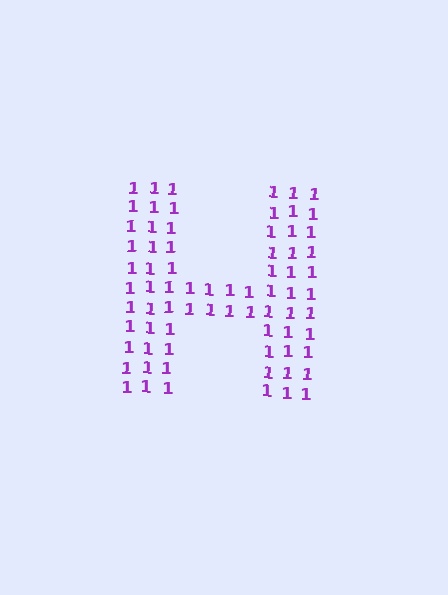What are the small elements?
The small elements are digit 1's.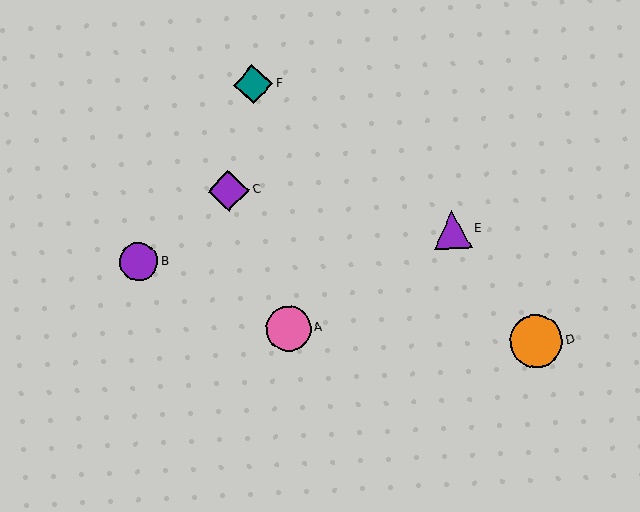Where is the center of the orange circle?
The center of the orange circle is at (536, 341).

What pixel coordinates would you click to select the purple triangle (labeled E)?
Click at (453, 230) to select the purple triangle E.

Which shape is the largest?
The orange circle (labeled D) is the largest.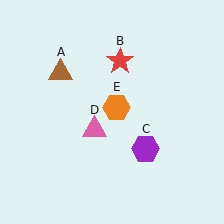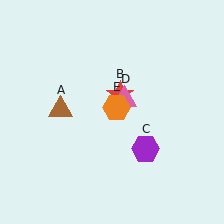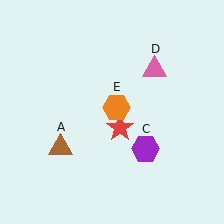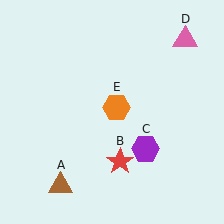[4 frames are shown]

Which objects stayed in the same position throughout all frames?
Purple hexagon (object C) and orange hexagon (object E) remained stationary.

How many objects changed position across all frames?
3 objects changed position: brown triangle (object A), red star (object B), pink triangle (object D).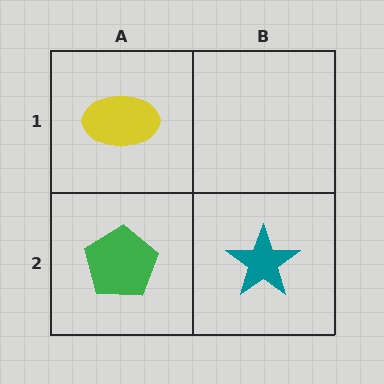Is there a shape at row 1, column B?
No, that cell is empty.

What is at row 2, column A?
A green pentagon.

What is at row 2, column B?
A teal star.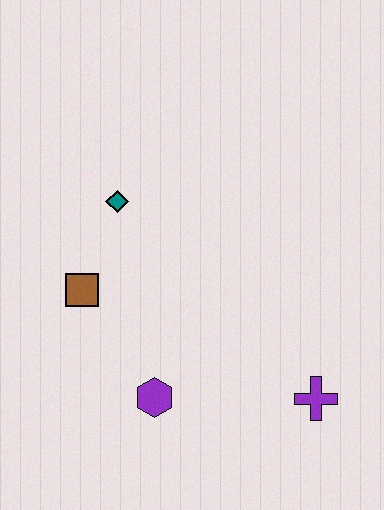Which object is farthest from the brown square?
The purple cross is farthest from the brown square.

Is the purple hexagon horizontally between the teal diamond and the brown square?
No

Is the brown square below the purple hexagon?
No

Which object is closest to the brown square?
The teal diamond is closest to the brown square.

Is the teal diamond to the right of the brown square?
Yes